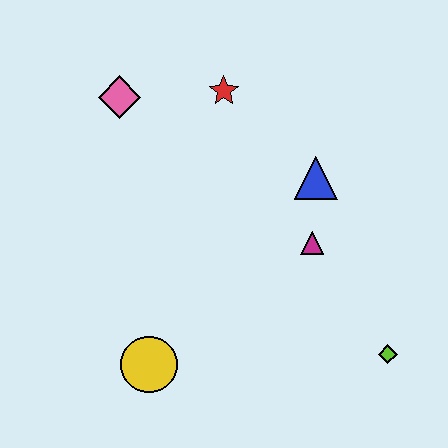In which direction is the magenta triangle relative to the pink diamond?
The magenta triangle is to the right of the pink diamond.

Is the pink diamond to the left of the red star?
Yes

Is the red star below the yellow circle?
No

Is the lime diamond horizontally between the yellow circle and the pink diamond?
No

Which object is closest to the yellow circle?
The magenta triangle is closest to the yellow circle.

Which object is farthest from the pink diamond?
The lime diamond is farthest from the pink diamond.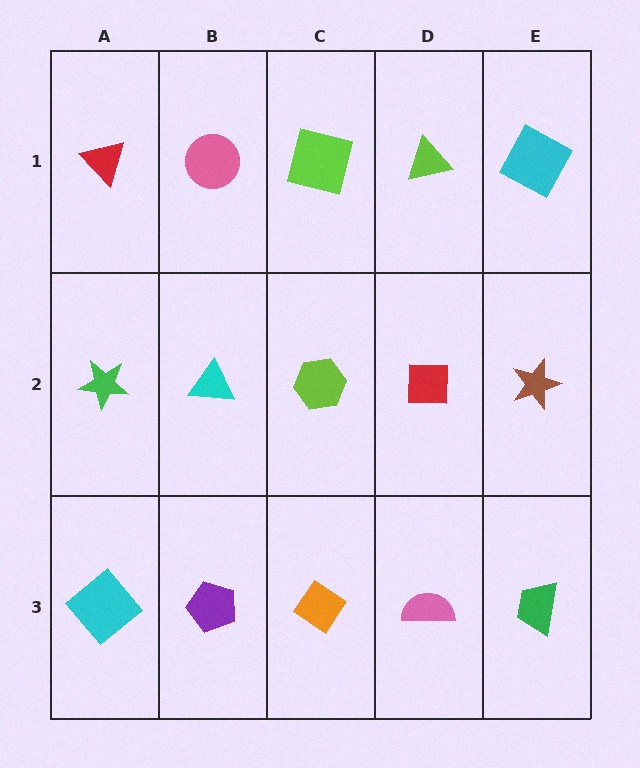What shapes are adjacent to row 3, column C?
A lime hexagon (row 2, column C), a purple pentagon (row 3, column B), a pink semicircle (row 3, column D).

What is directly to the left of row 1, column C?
A pink circle.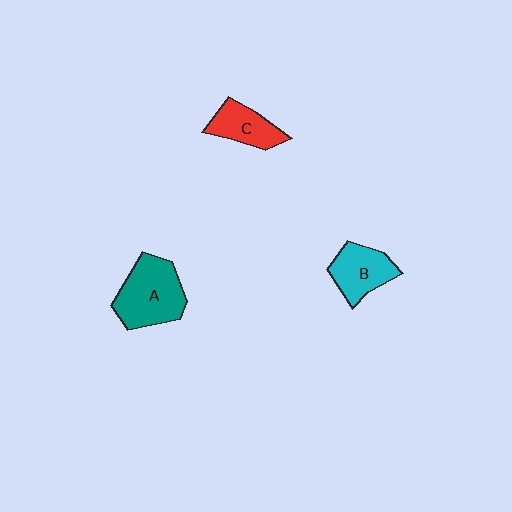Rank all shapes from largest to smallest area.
From largest to smallest: A (teal), B (cyan), C (red).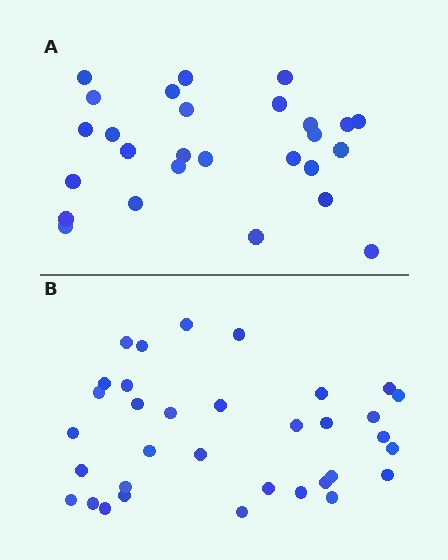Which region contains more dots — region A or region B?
Region B (the bottom region) has more dots.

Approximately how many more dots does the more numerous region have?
Region B has roughly 8 or so more dots than region A.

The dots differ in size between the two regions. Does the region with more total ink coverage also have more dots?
No. Region A has more total ink coverage because its dots are larger, but region B actually contains more individual dots. Total area can be misleading — the number of items is what matters here.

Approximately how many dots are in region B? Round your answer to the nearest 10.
About 30 dots. (The exact count is 34, which rounds to 30.)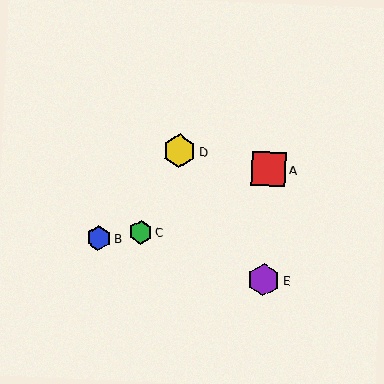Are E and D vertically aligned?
No, E is at x≈264 and D is at x≈179.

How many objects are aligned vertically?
2 objects (A, E) are aligned vertically.